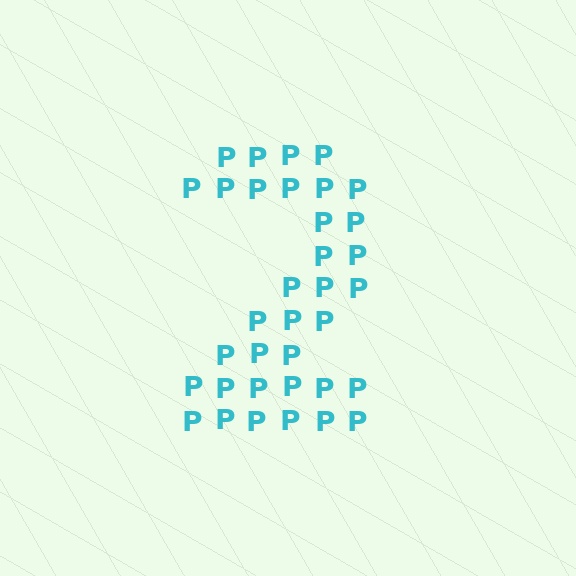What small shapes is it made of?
It is made of small letter P's.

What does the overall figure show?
The overall figure shows the digit 2.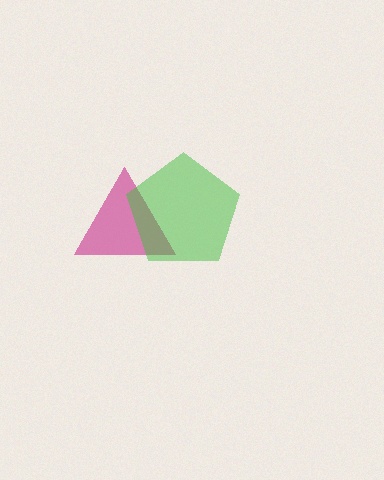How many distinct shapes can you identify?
There are 2 distinct shapes: a magenta triangle, a green pentagon.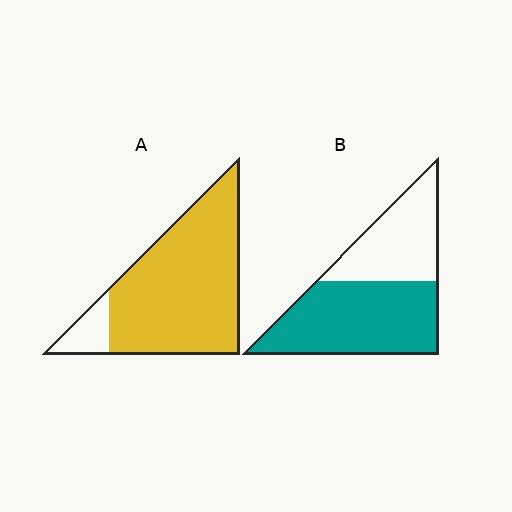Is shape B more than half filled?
Yes.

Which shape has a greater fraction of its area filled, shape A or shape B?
Shape A.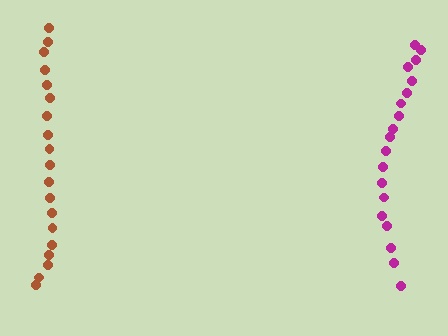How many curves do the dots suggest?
There are 2 distinct paths.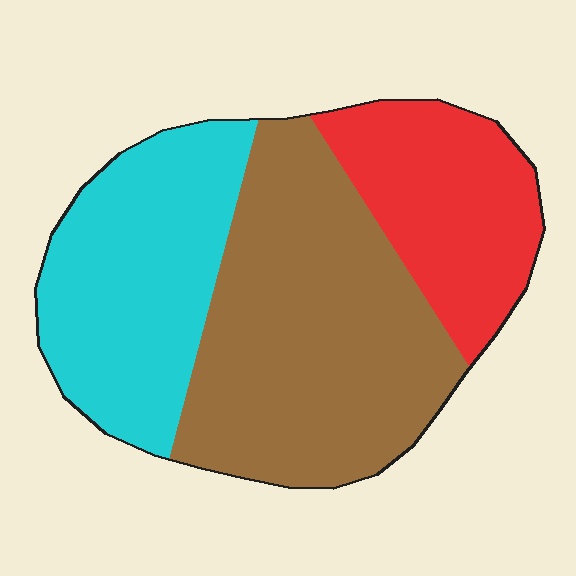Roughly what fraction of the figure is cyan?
Cyan covers 31% of the figure.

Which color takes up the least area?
Red, at roughly 25%.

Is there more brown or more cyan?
Brown.